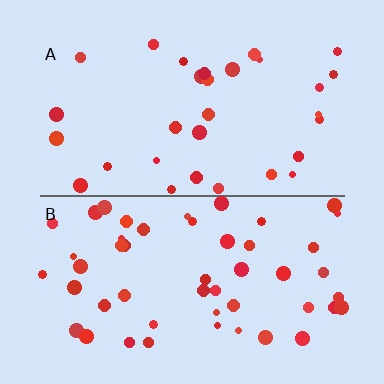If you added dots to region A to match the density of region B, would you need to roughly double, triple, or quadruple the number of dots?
Approximately double.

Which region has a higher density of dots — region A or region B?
B (the bottom).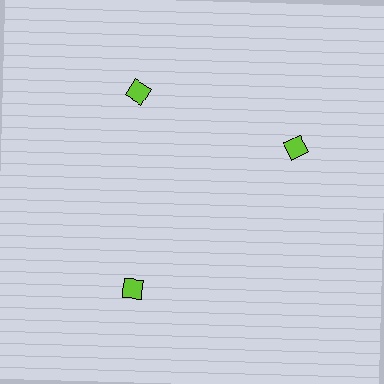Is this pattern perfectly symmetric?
No. The 3 lime diamonds are arranged in a ring, but one element near the 3 o'clock position is rotated out of alignment along the ring, breaking the 3-fold rotational symmetry.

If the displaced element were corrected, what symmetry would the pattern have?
It would have 3-fold rotational symmetry — the pattern would map onto itself every 120 degrees.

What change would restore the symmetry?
The symmetry would be restored by rotating it back into even spacing with its neighbors so that all 3 diamonds sit at equal angles and equal distance from the center.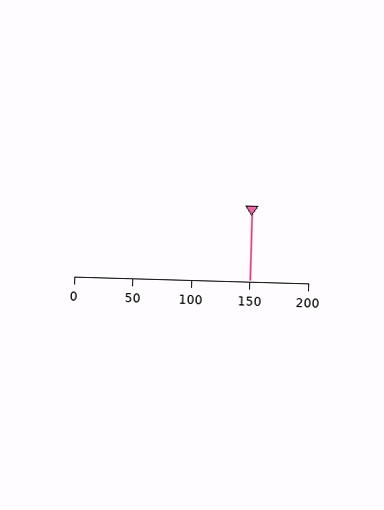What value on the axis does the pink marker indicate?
The marker indicates approximately 150.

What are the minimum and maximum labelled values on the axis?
The axis runs from 0 to 200.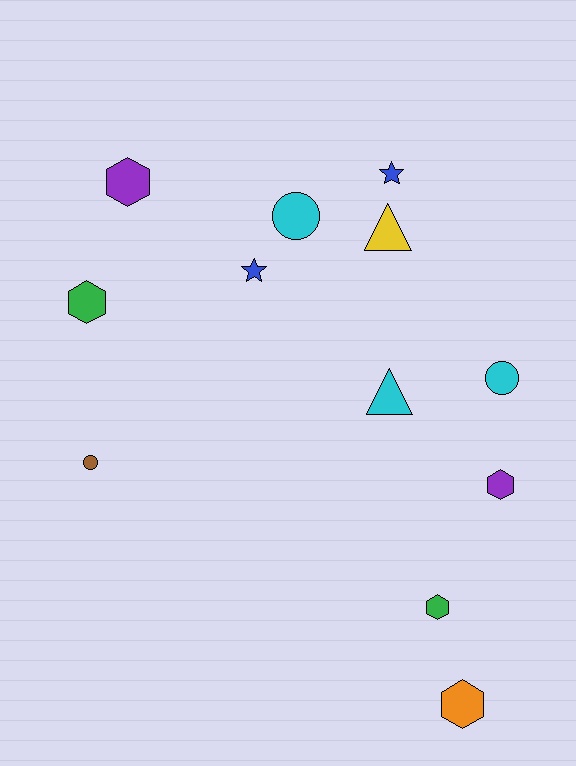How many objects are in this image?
There are 12 objects.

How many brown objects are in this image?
There is 1 brown object.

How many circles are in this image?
There are 3 circles.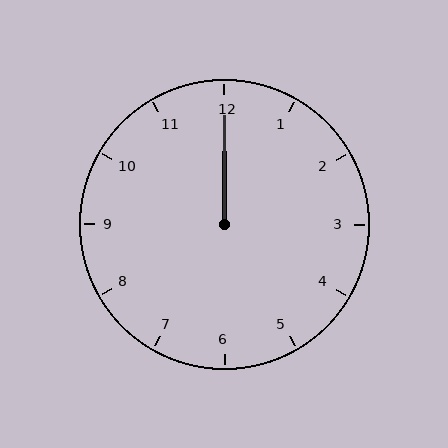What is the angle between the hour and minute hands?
Approximately 0 degrees.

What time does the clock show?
12:00.